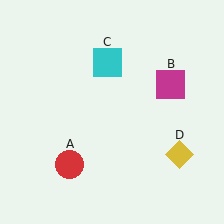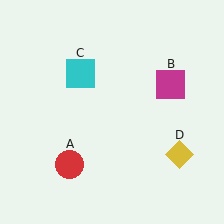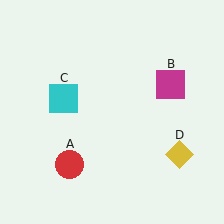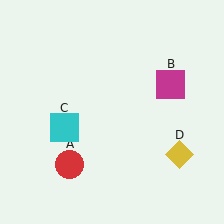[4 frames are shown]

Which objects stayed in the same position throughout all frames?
Red circle (object A) and magenta square (object B) and yellow diamond (object D) remained stationary.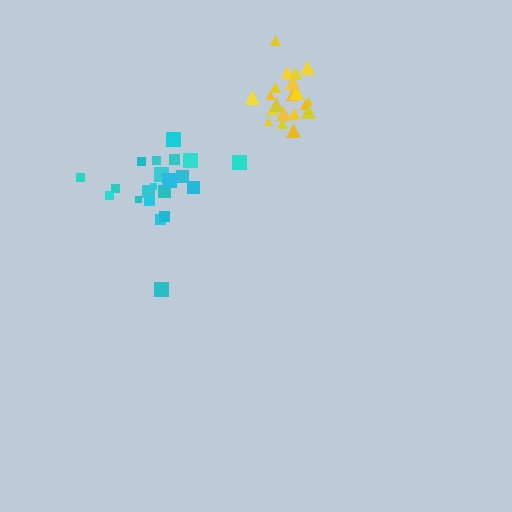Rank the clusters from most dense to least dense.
yellow, cyan.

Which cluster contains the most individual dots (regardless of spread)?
Cyan (22).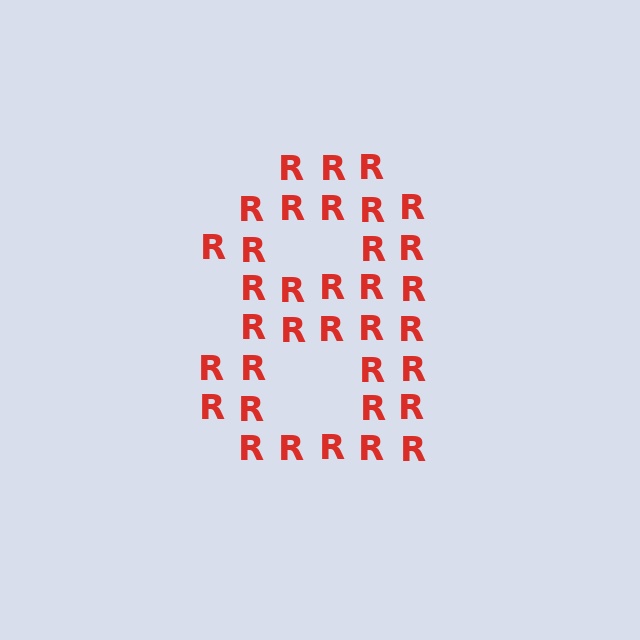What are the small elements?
The small elements are letter R's.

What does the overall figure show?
The overall figure shows the digit 8.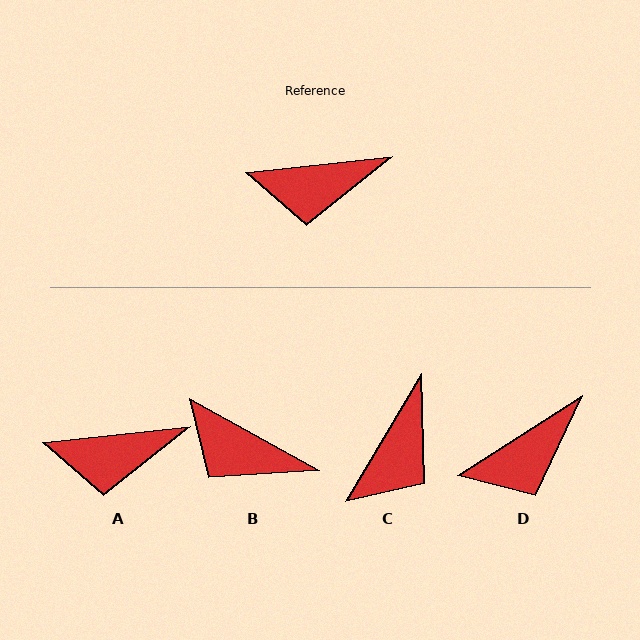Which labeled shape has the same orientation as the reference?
A.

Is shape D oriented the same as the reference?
No, it is off by about 27 degrees.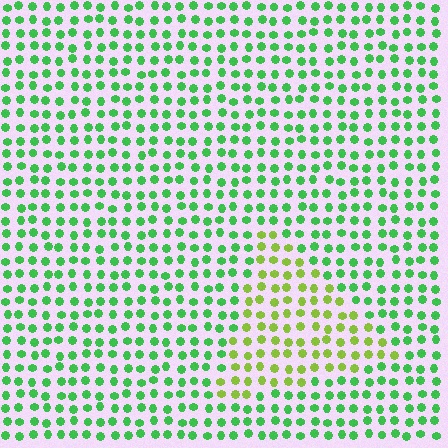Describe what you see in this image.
The image is filled with small green elements in a uniform arrangement. A triangle-shaped region is visible where the elements are tinted to a slightly different hue, forming a subtle color boundary.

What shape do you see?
I see a triangle.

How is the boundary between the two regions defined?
The boundary is defined purely by a slight shift in hue (about 42 degrees). Spacing, size, and orientation are identical on both sides.